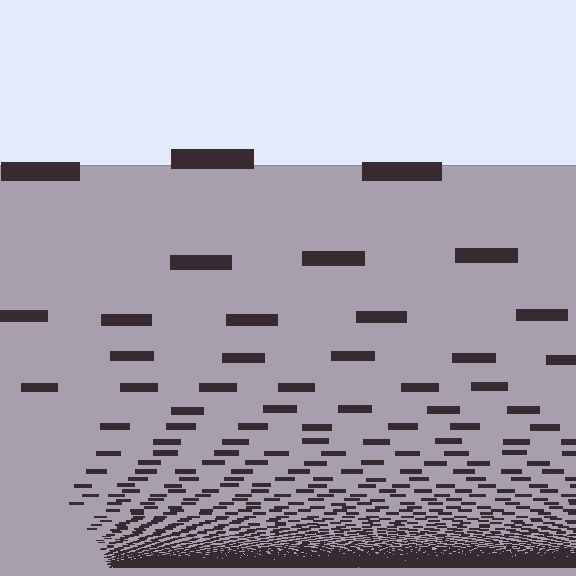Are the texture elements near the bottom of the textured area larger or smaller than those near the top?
Smaller. The gradient is inverted — elements near the bottom are smaller and denser.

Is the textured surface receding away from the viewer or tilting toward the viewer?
The surface appears to tilt toward the viewer. Texture elements get larger and sparser toward the top.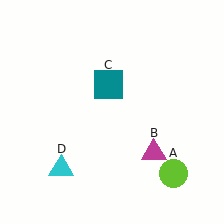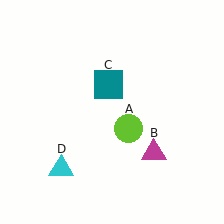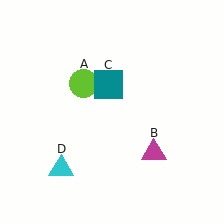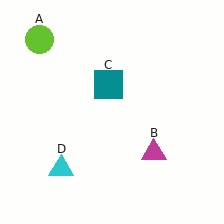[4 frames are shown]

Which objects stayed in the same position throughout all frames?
Magenta triangle (object B) and teal square (object C) and cyan triangle (object D) remained stationary.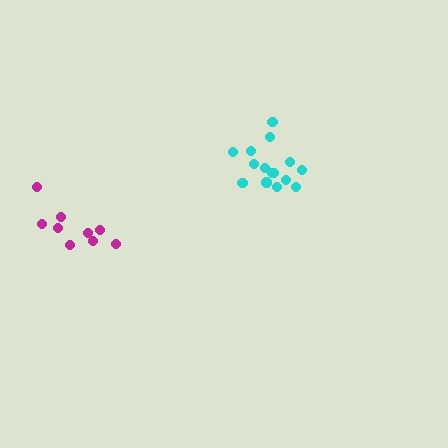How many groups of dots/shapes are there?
There are 2 groups.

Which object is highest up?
The cyan cluster is topmost.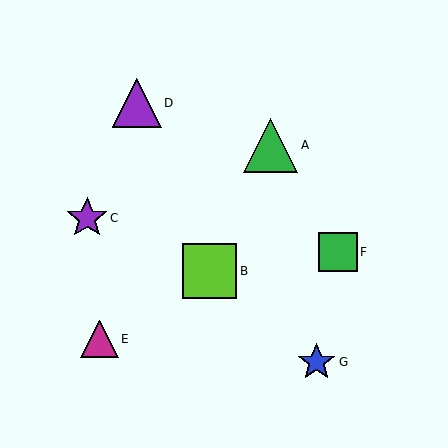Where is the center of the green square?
The center of the green square is at (338, 252).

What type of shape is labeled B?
Shape B is a lime square.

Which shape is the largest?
The lime square (labeled B) is the largest.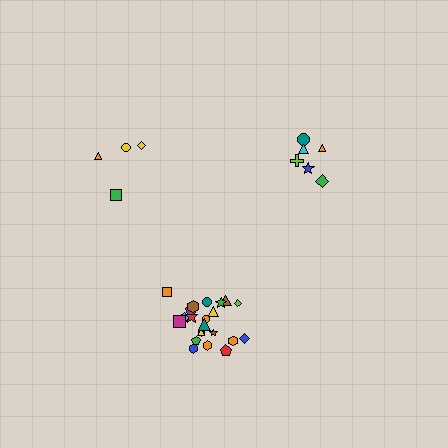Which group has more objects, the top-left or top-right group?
The top-right group.